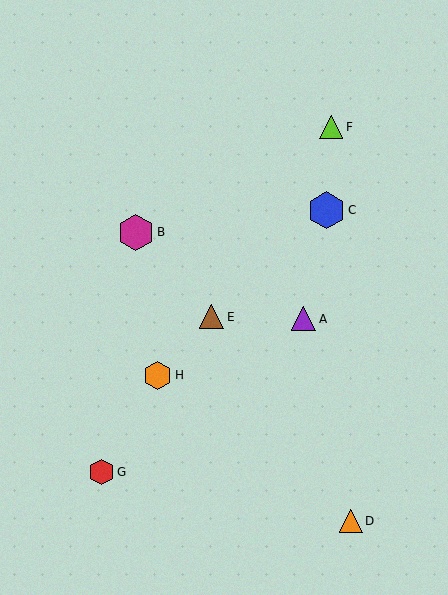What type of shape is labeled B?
Shape B is a magenta hexagon.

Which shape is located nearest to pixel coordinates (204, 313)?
The brown triangle (labeled E) at (212, 317) is nearest to that location.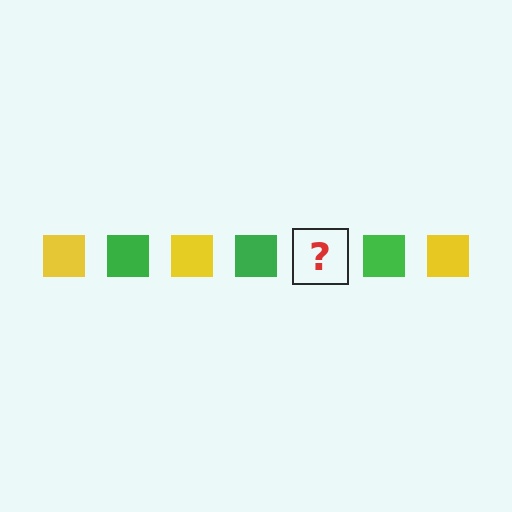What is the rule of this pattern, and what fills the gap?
The rule is that the pattern cycles through yellow, green squares. The gap should be filled with a yellow square.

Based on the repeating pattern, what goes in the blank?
The blank should be a yellow square.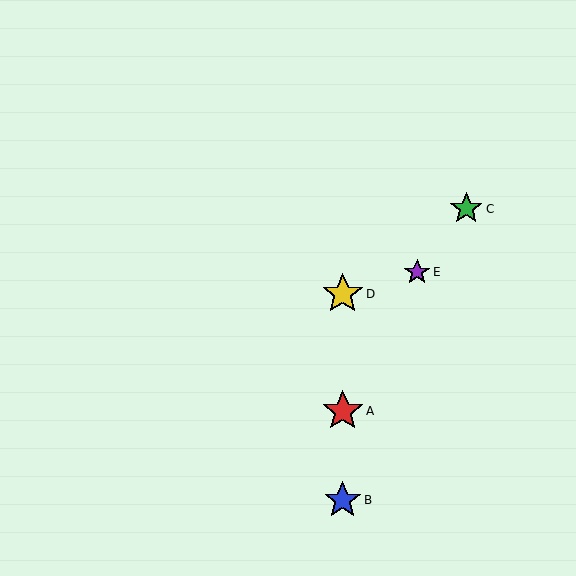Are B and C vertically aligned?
No, B is at x≈343 and C is at x≈466.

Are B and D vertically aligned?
Yes, both are at x≈343.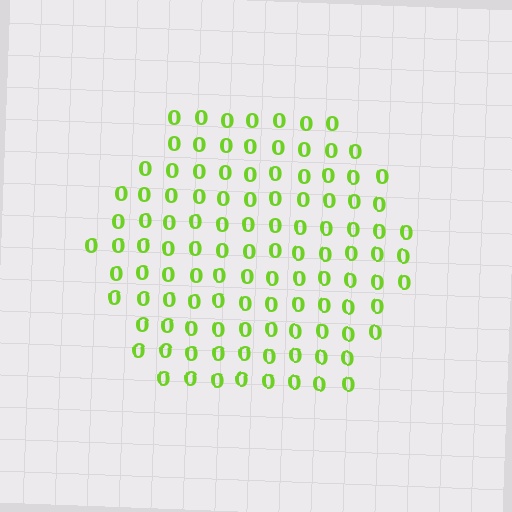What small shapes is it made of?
It is made of small digit 0's.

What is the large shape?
The large shape is a hexagon.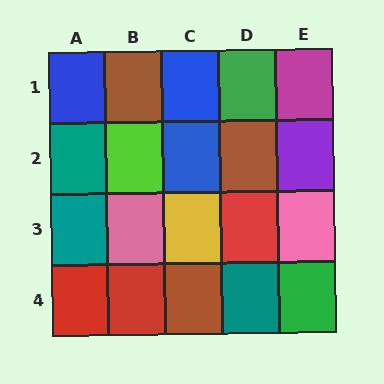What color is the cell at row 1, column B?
Brown.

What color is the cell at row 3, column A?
Teal.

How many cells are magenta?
1 cell is magenta.